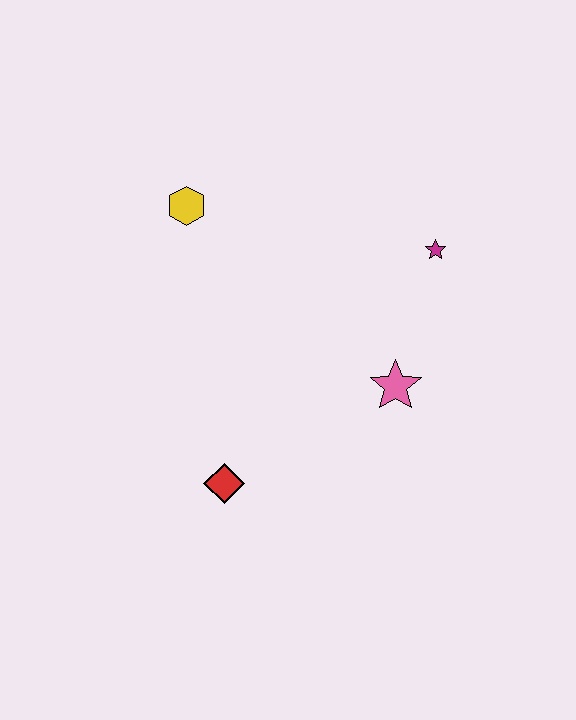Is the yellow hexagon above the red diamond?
Yes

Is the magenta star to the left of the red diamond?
No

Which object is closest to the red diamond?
The pink star is closest to the red diamond.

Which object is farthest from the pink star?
The yellow hexagon is farthest from the pink star.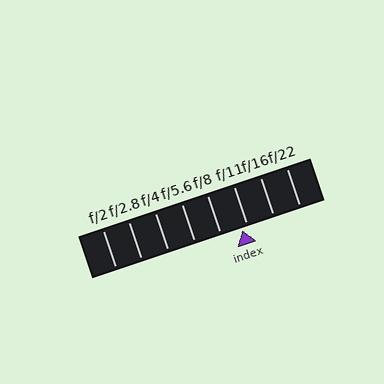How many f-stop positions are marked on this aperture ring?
There are 8 f-stop positions marked.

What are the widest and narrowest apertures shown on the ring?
The widest aperture shown is f/2 and the narrowest is f/22.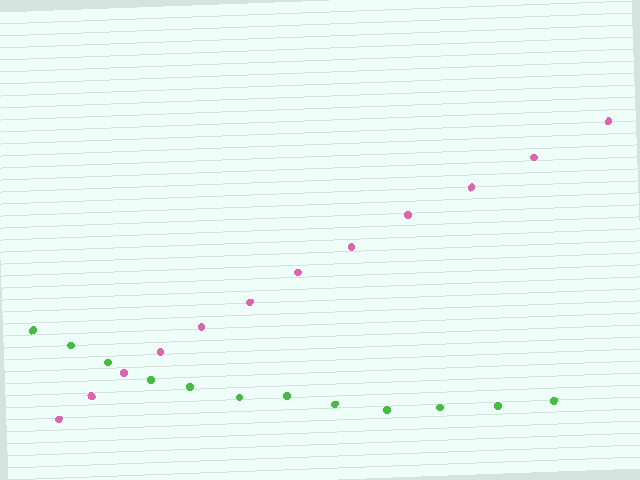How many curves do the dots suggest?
There are 2 distinct paths.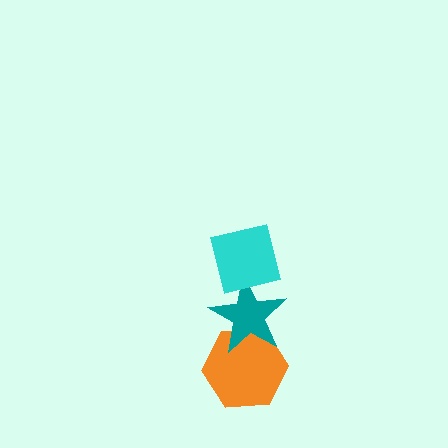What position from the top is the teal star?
The teal star is 2nd from the top.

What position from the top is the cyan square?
The cyan square is 1st from the top.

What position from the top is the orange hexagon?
The orange hexagon is 3rd from the top.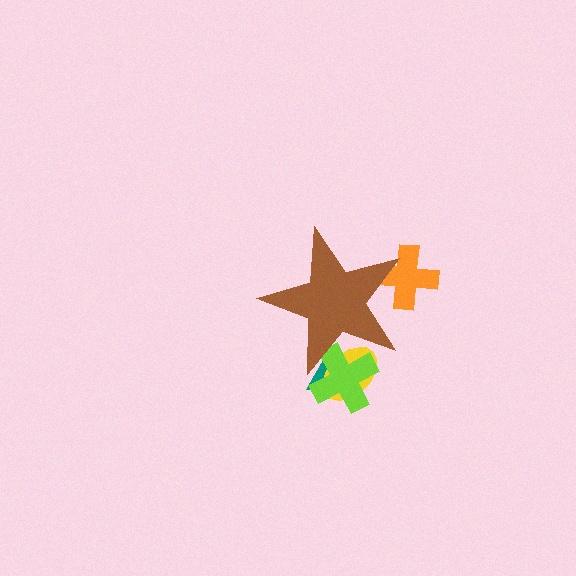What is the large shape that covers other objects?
A brown star.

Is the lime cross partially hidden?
Yes, the lime cross is partially hidden behind the brown star.